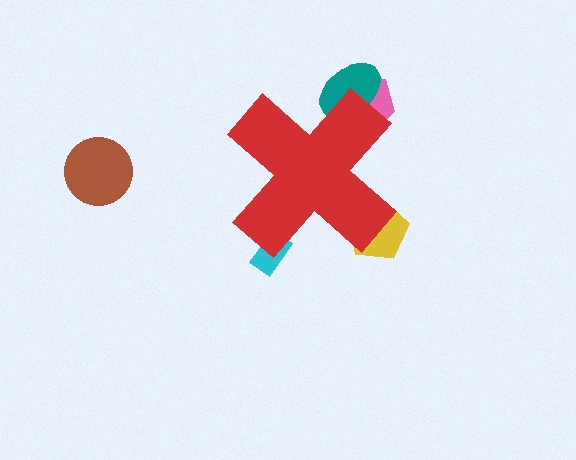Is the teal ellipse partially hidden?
Yes, the teal ellipse is partially hidden behind the red cross.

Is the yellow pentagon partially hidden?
Yes, the yellow pentagon is partially hidden behind the red cross.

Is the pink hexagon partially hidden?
Yes, the pink hexagon is partially hidden behind the red cross.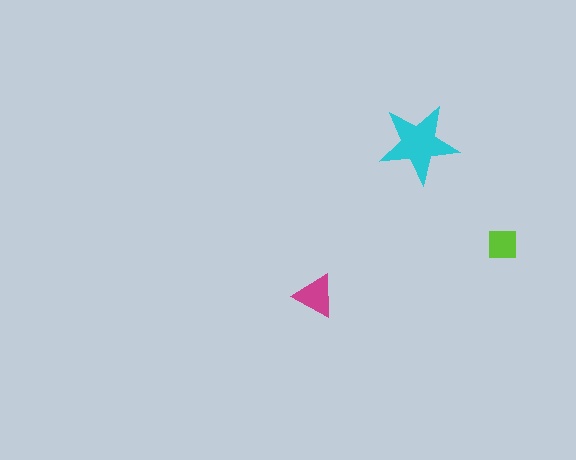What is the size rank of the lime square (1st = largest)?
3rd.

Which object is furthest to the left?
The magenta triangle is leftmost.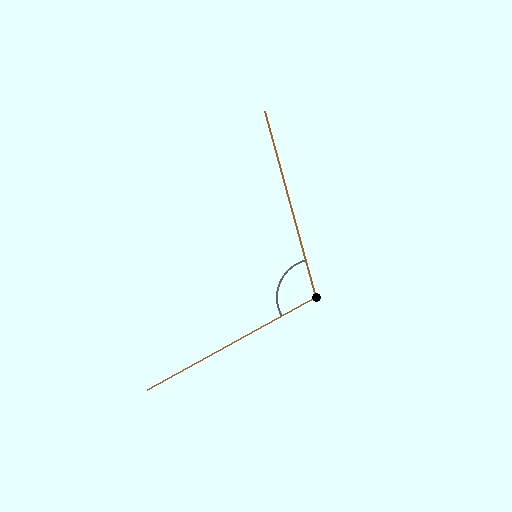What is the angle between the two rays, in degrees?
Approximately 104 degrees.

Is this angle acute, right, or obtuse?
It is obtuse.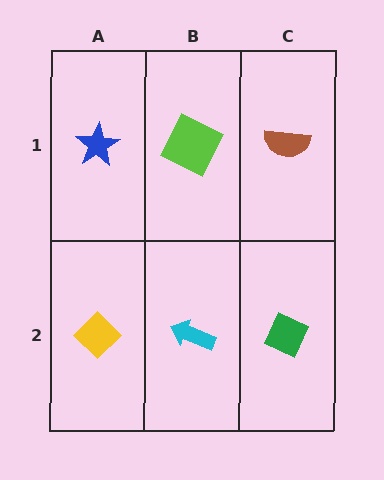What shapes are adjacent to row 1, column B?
A cyan arrow (row 2, column B), a blue star (row 1, column A), a brown semicircle (row 1, column C).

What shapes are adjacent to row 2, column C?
A brown semicircle (row 1, column C), a cyan arrow (row 2, column B).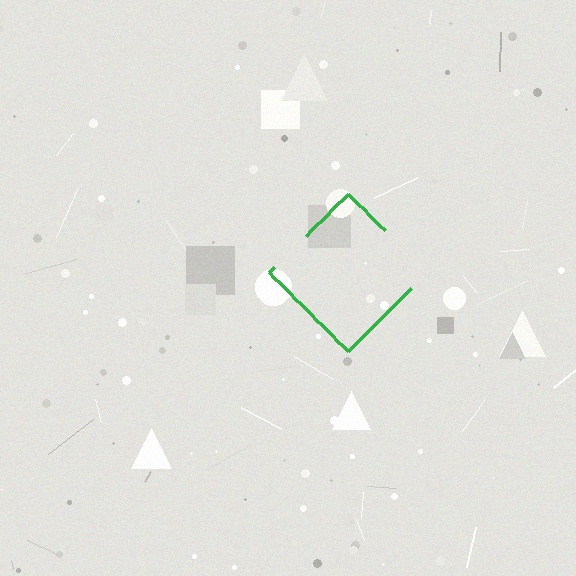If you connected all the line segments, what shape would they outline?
They would outline a diamond.